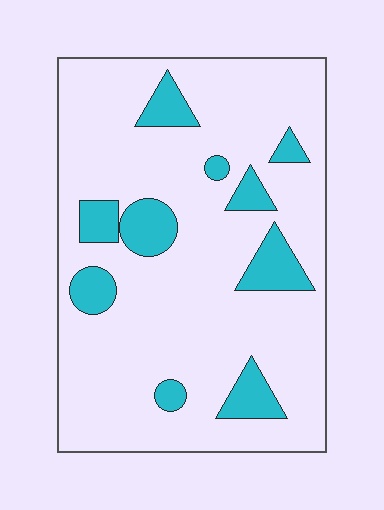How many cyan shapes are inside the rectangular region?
10.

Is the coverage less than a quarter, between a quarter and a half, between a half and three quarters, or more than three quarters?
Less than a quarter.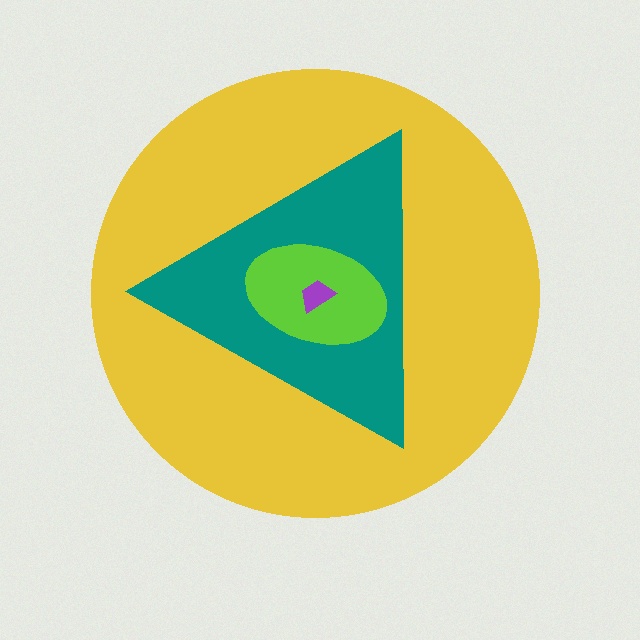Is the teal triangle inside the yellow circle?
Yes.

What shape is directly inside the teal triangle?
The lime ellipse.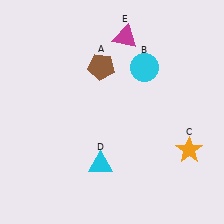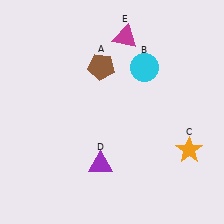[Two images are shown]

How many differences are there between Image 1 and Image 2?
There is 1 difference between the two images.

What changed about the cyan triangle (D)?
In Image 1, D is cyan. In Image 2, it changed to purple.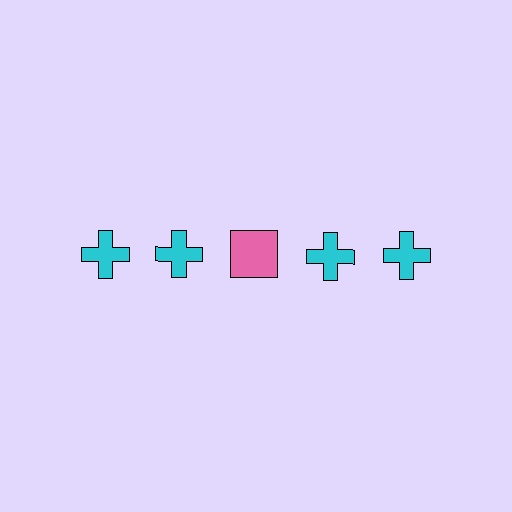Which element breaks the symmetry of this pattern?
The pink square in the top row, center column breaks the symmetry. All other shapes are cyan crosses.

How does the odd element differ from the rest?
It differs in both color (pink instead of cyan) and shape (square instead of cross).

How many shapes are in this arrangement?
There are 5 shapes arranged in a grid pattern.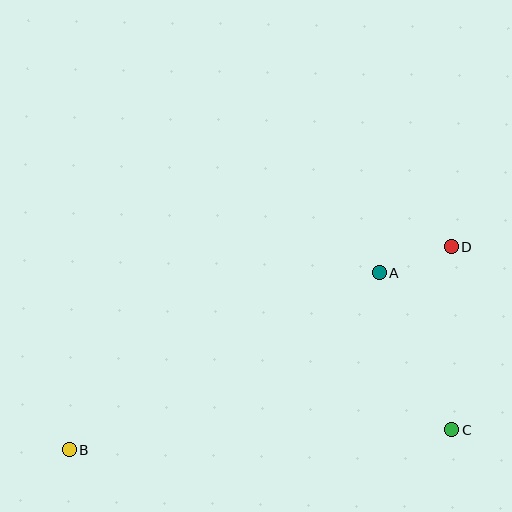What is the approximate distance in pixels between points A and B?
The distance between A and B is approximately 357 pixels.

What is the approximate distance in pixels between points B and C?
The distance between B and C is approximately 384 pixels.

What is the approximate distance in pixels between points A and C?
The distance between A and C is approximately 174 pixels.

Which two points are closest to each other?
Points A and D are closest to each other.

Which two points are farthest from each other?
Points B and D are farthest from each other.